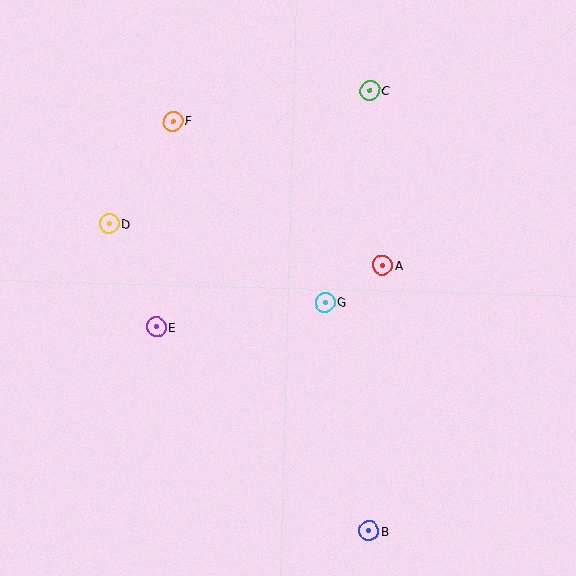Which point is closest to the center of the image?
Point G at (325, 302) is closest to the center.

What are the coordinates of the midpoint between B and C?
The midpoint between B and C is at (369, 311).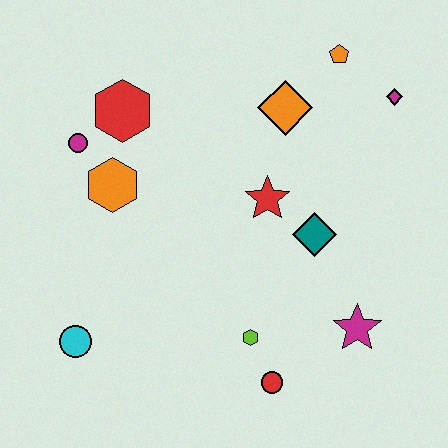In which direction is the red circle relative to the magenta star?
The red circle is to the left of the magenta star.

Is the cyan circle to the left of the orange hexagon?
Yes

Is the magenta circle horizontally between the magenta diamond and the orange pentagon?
No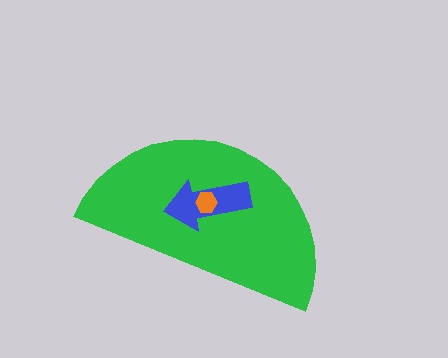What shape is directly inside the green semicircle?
The blue arrow.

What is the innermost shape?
The orange hexagon.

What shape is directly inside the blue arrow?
The orange hexagon.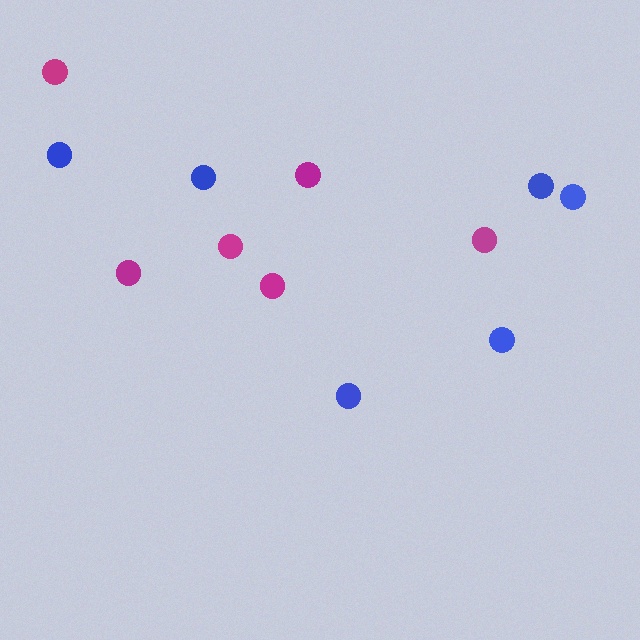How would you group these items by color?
There are 2 groups: one group of blue circles (6) and one group of magenta circles (6).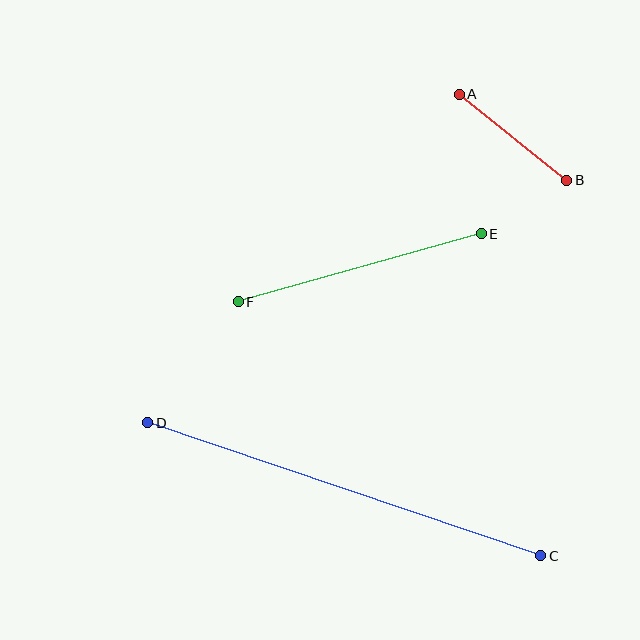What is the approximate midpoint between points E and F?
The midpoint is at approximately (360, 268) pixels.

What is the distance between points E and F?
The distance is approximately 252 pixels.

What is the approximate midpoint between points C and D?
The midpoint is at approximately (344, 489) pixels.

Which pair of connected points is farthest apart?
Points C and D are farthest apart.